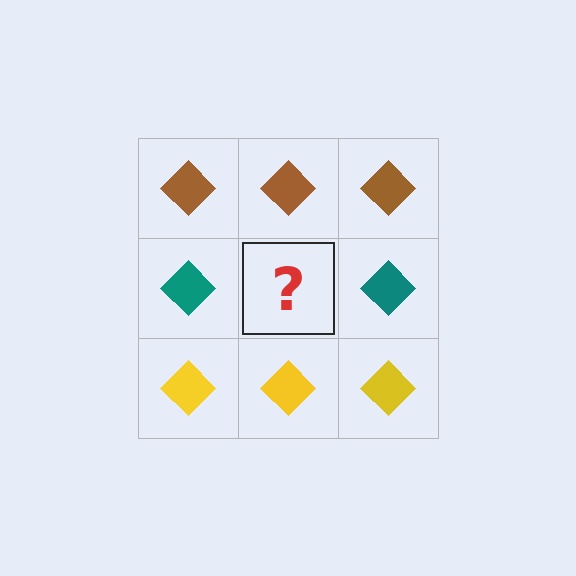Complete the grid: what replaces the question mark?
The question mark should be replaced with a teal diamond.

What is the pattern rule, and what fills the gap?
The rule is that each row has a consistent color. The gap should be filled with a teal diamond.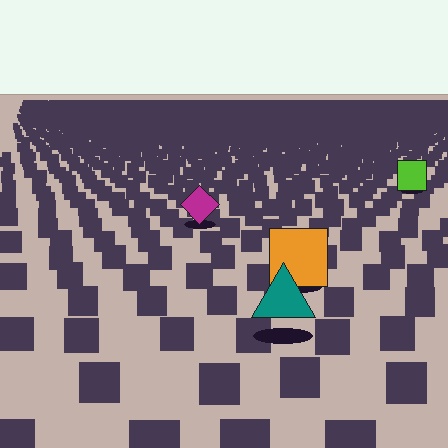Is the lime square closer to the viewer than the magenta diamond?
No. The magenta diamond is closer — you can tell from the texture gradient: the ground texture is coarser near it.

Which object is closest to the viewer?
The teal triangle is closest. The texture marks near it are larger and more spread out.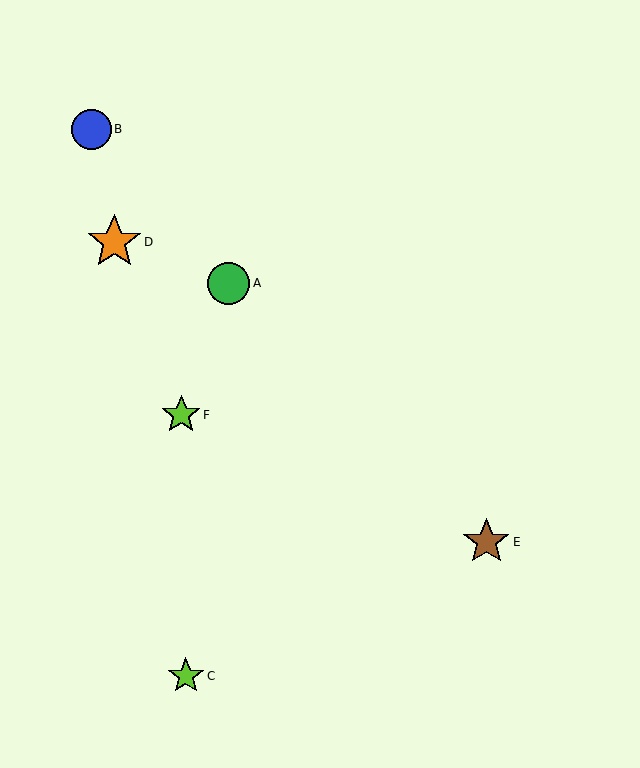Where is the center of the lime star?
The center of the lime star is at (181, 415).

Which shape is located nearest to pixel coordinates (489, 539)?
The brown star (labeled E) at (486, 542) is nearest to that location.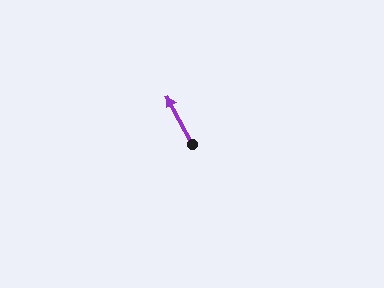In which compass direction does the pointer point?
Northwest.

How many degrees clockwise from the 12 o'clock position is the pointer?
Approximately 332 degrees.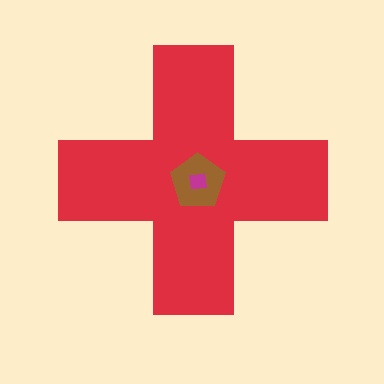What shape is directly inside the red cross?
The brown pentagon.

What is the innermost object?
The magenta square.